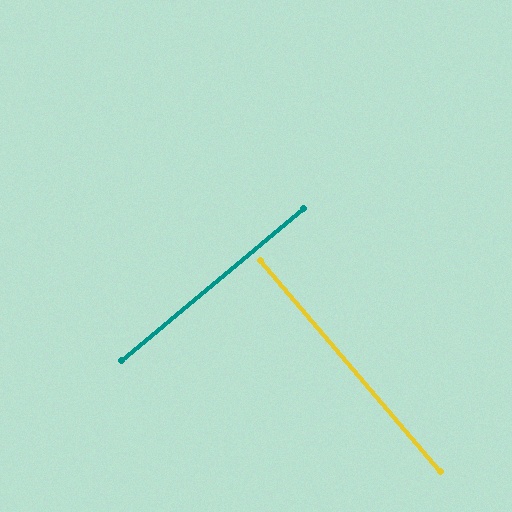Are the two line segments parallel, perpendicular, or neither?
Perpendicular — they meet at approximately 89°.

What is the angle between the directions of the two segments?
Approximately 89 degrees.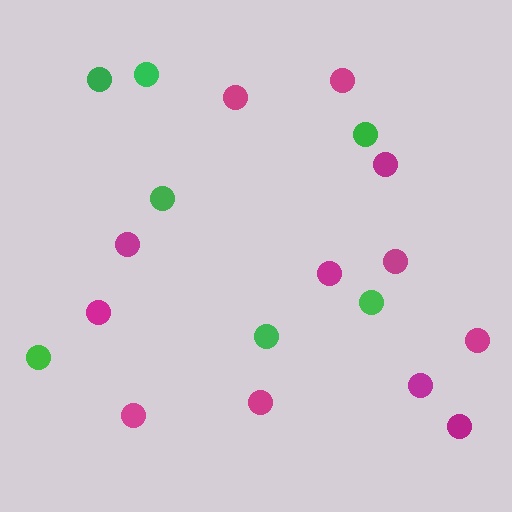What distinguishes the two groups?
There are 2 groups: one group of magenta circles (12) and one group of green circles (7).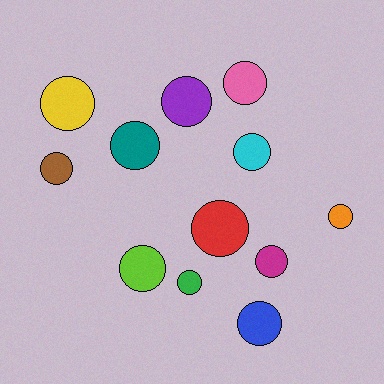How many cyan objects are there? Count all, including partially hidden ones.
There is 1 cyan object.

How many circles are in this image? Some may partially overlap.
There are 12 circles.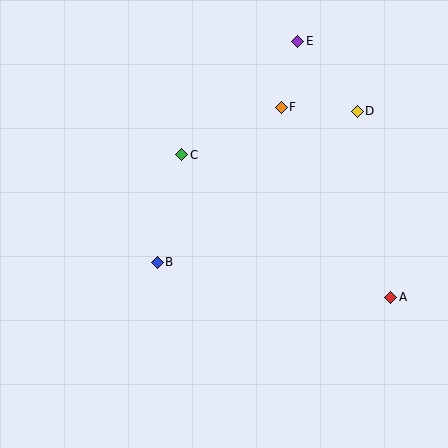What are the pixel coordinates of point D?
Point D is at (357, 111).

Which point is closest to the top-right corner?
Point D is closest to the top-right corner.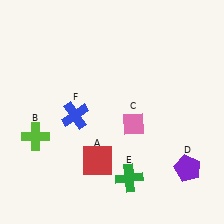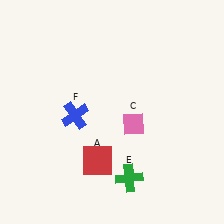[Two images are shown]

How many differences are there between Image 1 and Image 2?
There are 2 differences between the two images.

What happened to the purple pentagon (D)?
The purple pentagon (D) was removed in Image 2. It was in the bottom-right area of Image 1.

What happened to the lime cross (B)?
The lime cross (B) was removed in Image 2. It was in the bottom-left area of Image 1.